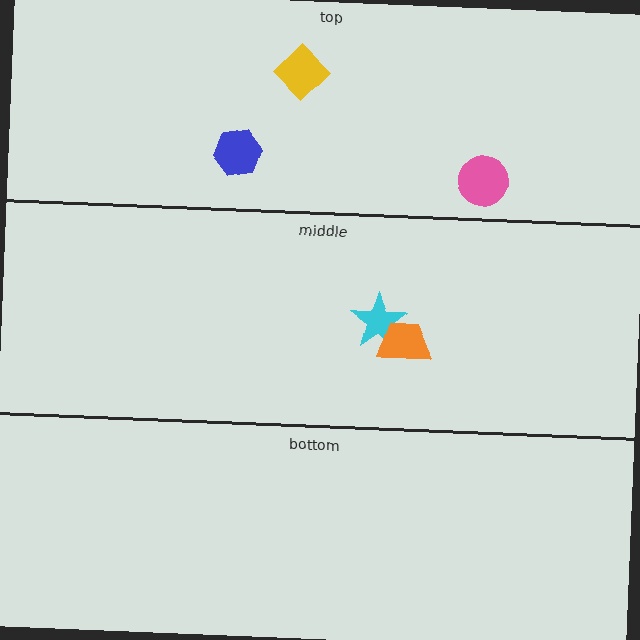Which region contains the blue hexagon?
The top region.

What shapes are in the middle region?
The cyan star, the orange trapezoid.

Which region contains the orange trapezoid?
The middle region.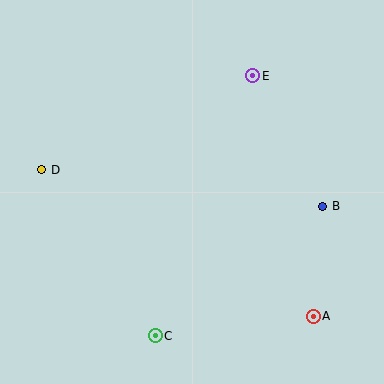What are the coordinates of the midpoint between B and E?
The midpoint between B and E is at (288, 141).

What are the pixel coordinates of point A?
Point A is at (313, 316).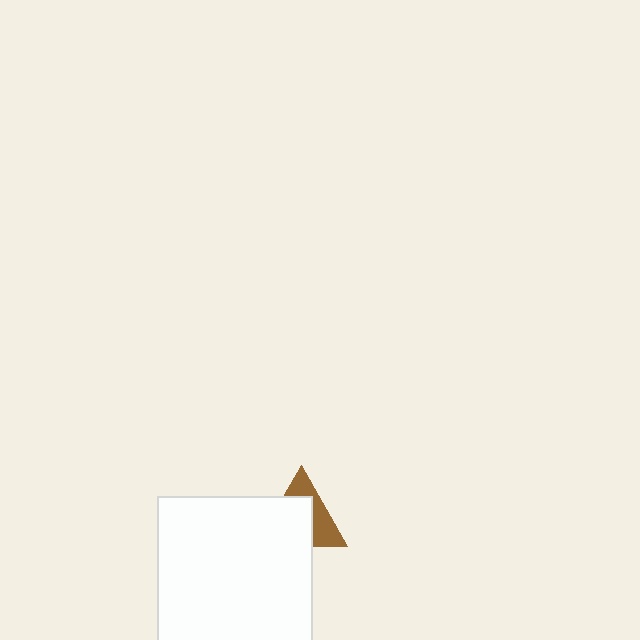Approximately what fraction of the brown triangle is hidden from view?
Roughly 59% of the brown triangle is hidden behind the white square.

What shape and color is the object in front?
The object in front is a white square.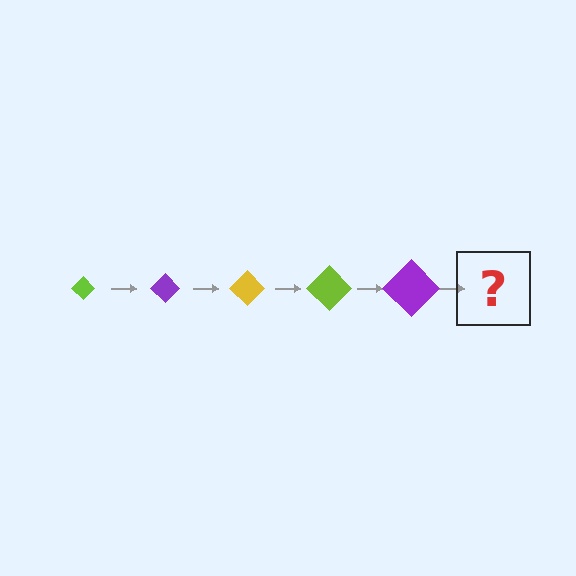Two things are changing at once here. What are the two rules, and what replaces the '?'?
The two rules are that the diamond grows larger each step and the color cycles through lime, purple, and yellow. The '?' should be a yellow diamond, larger than the previous one.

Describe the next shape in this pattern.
It should be a yellow diamond, larger than the previous one.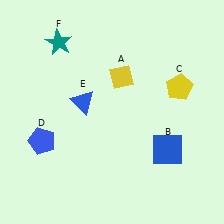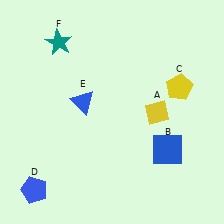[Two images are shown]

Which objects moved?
The objects that moved are: the yellow diamond (A), the blue pentagon (D).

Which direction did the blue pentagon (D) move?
The blue pentagon (D) moved down.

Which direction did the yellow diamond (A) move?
The yellow diamond (A) moved down.